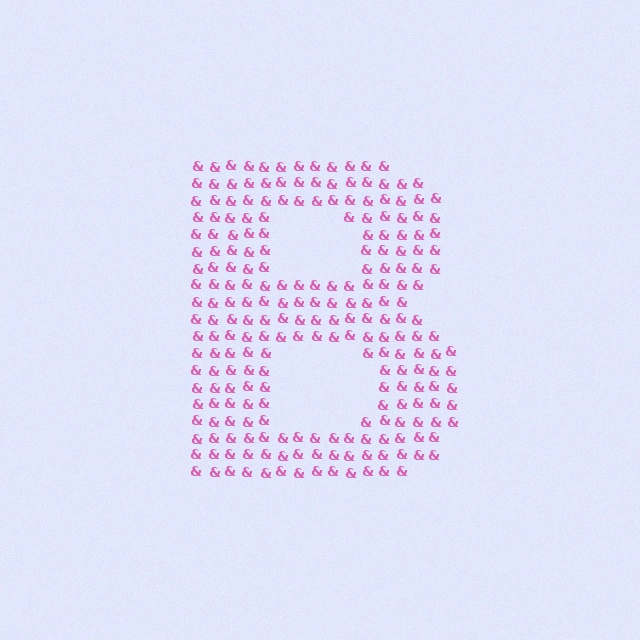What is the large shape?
The large shape is the letter B.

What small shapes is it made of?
It is made of small ampersands.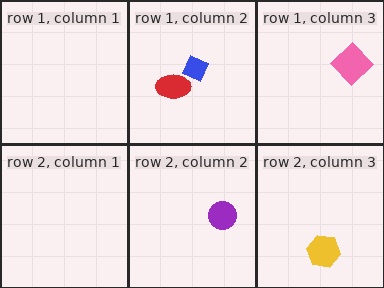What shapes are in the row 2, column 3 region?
The yellow hexagon.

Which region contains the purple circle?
The row 2, column 2 region.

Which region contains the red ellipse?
The row 1, column 2 region.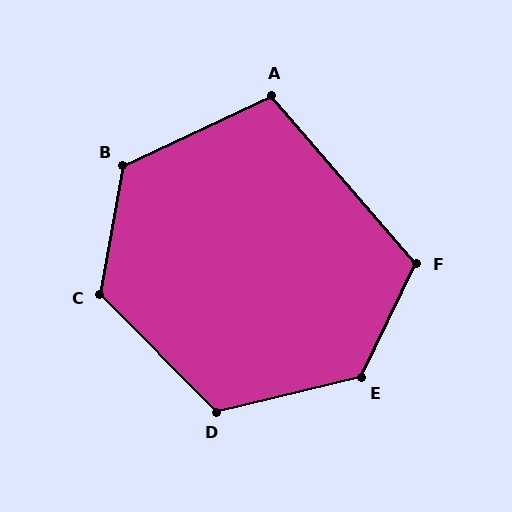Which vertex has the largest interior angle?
E, at approximately 129 degrees.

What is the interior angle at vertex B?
Approximately 125 degrees (obtuse).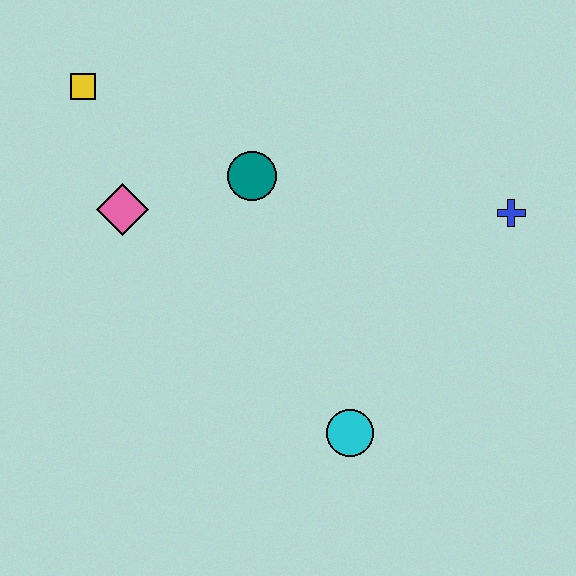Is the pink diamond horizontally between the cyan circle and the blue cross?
No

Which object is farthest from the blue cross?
The yellow square is farthest from the blue cross.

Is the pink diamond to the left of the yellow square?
No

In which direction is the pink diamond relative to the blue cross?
The pink diamond is to the left of the blue cross.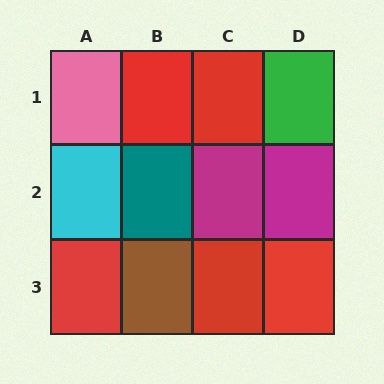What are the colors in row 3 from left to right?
Red, brown, red, red.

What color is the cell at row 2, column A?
Cyan.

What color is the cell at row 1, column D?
Green.